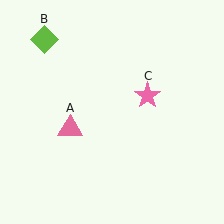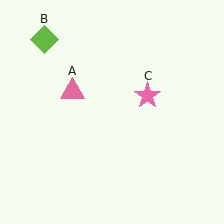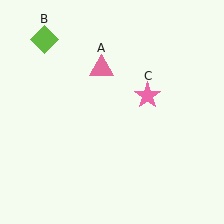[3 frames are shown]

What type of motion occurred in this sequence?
The pink triangle (object A) rotated clockwise around the center of the scene.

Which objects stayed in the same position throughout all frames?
Lime diamond (object B) and pink star (object C) remained stationary.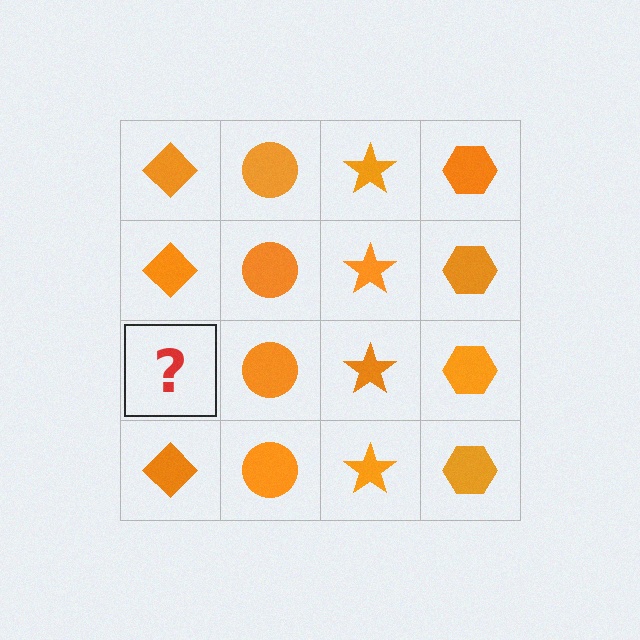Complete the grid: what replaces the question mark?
The question mark should be replaced with an orange diamond.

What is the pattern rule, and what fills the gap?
The rule is that each column has a consistent shape. The gap should be filled with an orange diamond.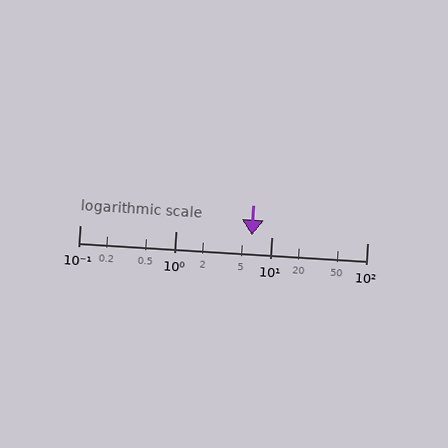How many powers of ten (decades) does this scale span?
The scale spans 3 decades, from 0.1 to 100.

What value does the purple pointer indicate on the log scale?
The pointer indicates approximately 6.2.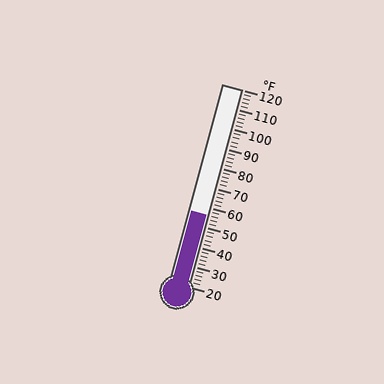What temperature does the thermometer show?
The thermometer shows approximately 56°F.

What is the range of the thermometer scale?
The thermometer scale ranges from 20°F to 120°F.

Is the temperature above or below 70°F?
The temperature is below 70°F.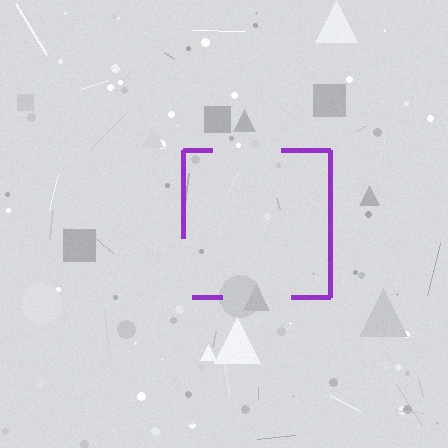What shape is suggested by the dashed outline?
The dashed outline suggests a square.